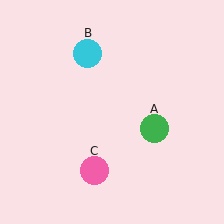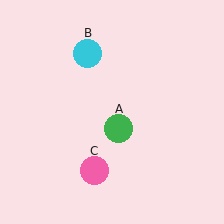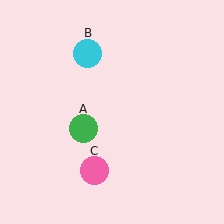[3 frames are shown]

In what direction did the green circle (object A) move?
The green circle (object A) moved left.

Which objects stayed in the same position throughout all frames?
Cyan circle (object B) and pink circle (object C) remained stationary.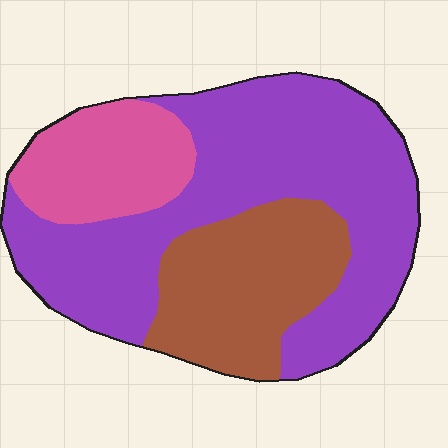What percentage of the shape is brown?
Brown covers about 25% of the shape.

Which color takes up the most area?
Purple, at roughly 55%.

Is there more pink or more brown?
Brown.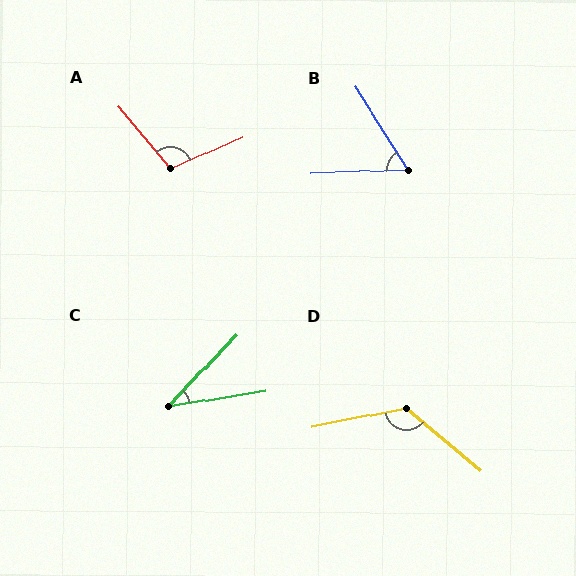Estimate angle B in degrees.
Approximately 60 degrees.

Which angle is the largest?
D, at approximately 129 degrees.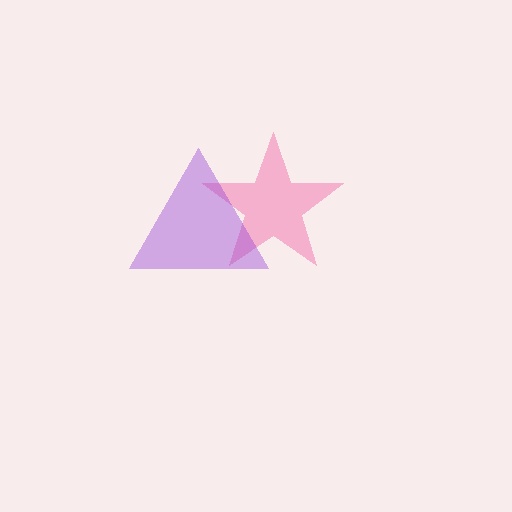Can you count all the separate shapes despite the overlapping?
Yes, there are 2 separate shapes.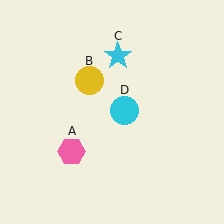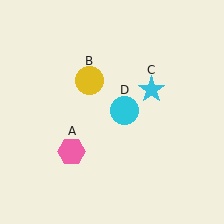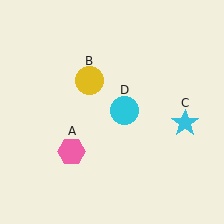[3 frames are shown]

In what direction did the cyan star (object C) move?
The cyan star (object C) moved down and to the right.